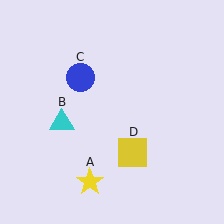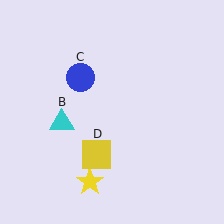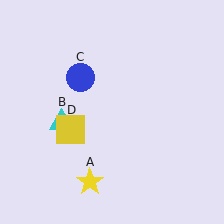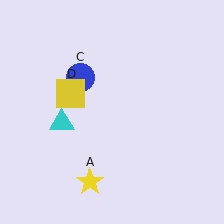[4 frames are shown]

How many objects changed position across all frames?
1 object changed position: yellow square (object D).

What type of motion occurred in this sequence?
The yellow square (object D) rotated clockwise around the center of the scene.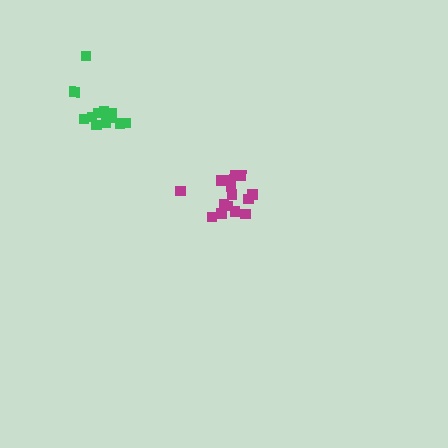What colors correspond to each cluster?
The clusters are colored: magenta, green.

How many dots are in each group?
Group 1: 15 dots, Group 2: 13 dots (28 total).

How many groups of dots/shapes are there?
There are 2 groups.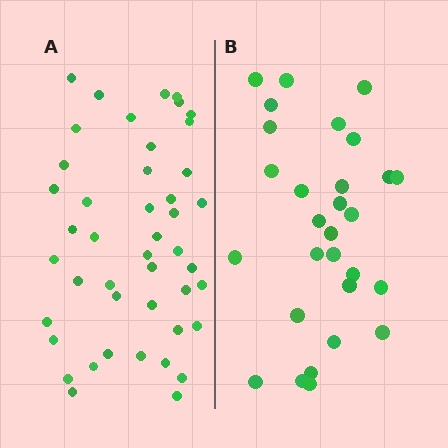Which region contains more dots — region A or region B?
Region A (the left region) has more dots.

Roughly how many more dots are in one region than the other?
Region A has approximately 15 more dots than region B.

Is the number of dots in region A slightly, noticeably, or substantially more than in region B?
Region A has substantially more. The ratio is roughly 1.6 to 1.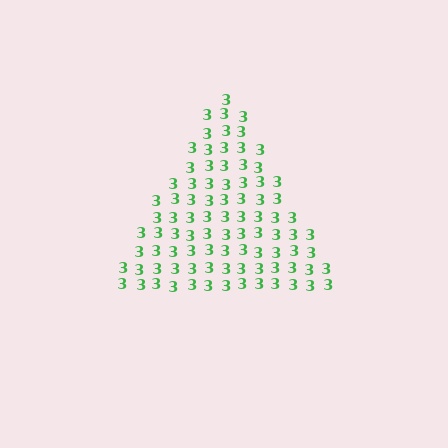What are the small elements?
The small elements are digit 3's.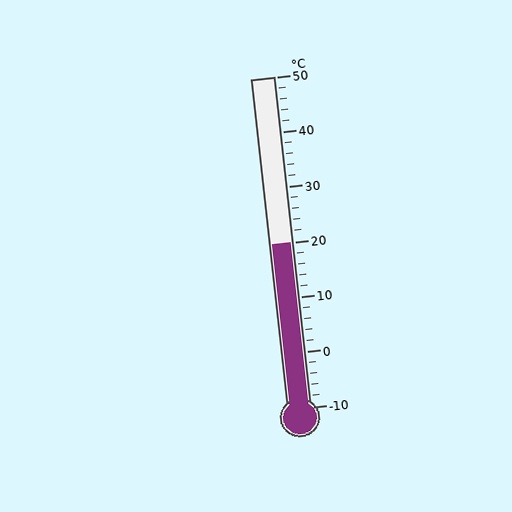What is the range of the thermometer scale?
The thermometer scale ranges from -10°C to 50°C.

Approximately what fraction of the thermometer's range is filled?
The thermometer is filled to approximately 50% of its range.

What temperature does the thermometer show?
The thermometer shows approximately 20°C.